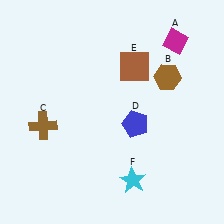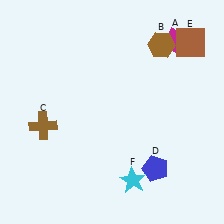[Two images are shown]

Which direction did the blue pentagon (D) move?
The blue pentagon (D) moved down.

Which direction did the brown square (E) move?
The brown square (E) moved right.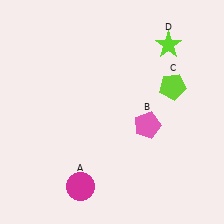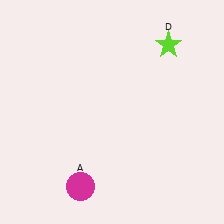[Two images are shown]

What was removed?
The pink pentagon (B), the lime pentagon (C) were removed in Image 2.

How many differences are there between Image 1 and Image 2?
There are 2 differences between the two images.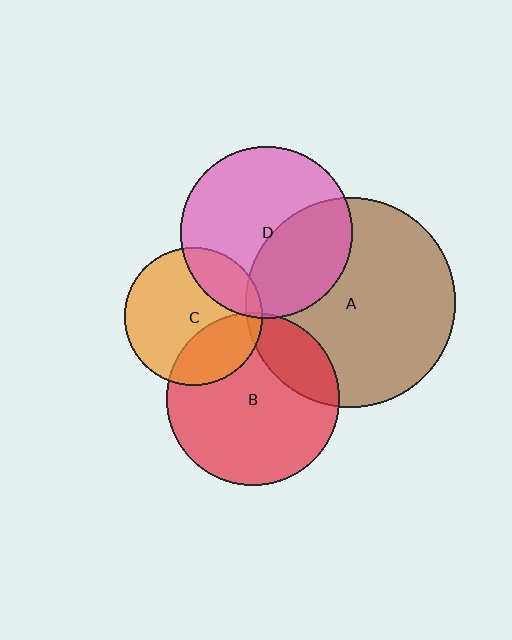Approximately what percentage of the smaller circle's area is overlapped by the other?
Approximately 5%.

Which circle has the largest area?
Circle A (brown).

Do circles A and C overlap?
Yes.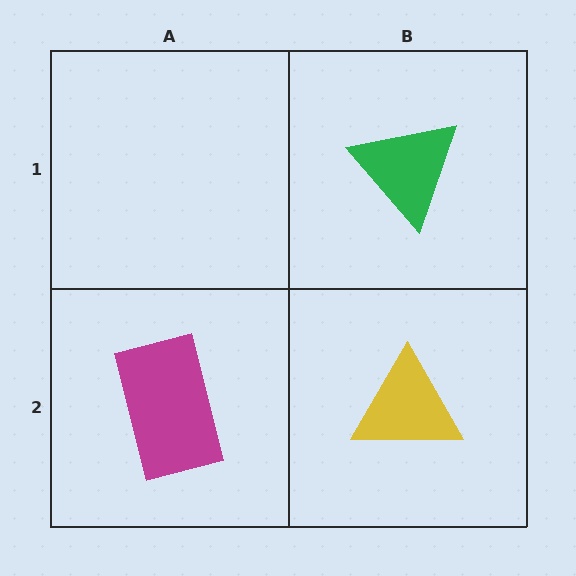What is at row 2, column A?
A magenta rectangle.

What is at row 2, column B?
A yellow triangle.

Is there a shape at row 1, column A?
No, that cell is empty.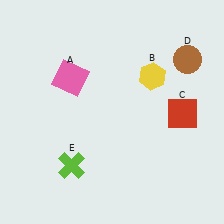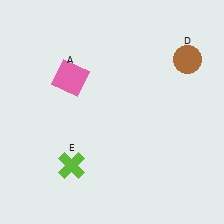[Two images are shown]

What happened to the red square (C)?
The red square (C) was removed in Image 2. It was in the bottom-right area of Image 1.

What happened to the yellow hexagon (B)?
The yellow hexagon (B) was removed in Image 2. It was in the top-right area of Image 1.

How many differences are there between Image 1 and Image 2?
There are 2 differences between the two images.